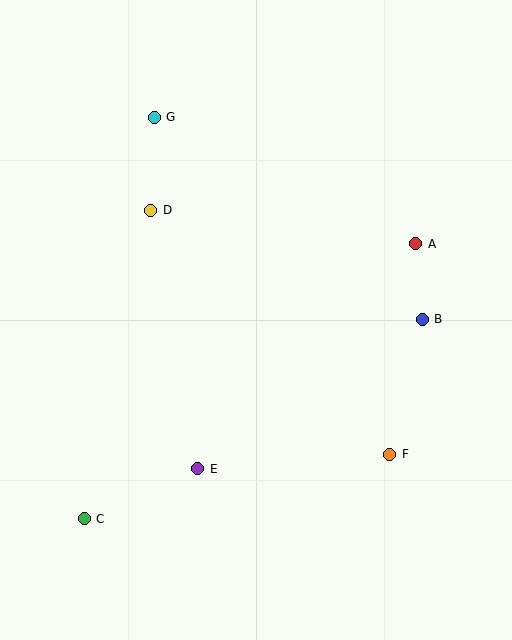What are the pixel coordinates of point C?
Point C is at (84, 519).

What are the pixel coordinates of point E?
Point E is at (198, 469).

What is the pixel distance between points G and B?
The distance between G and B is 336 pixels.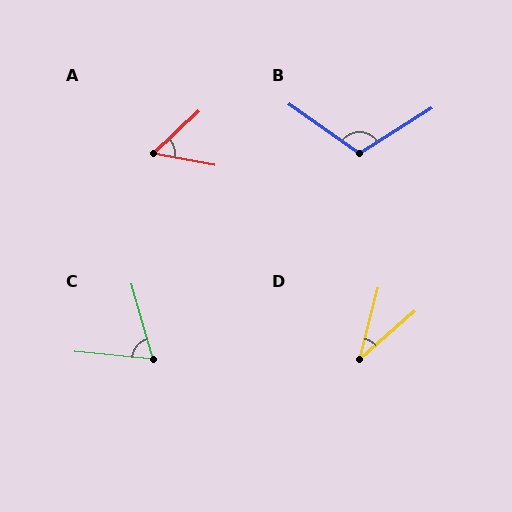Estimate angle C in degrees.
Approximately 69 degrees.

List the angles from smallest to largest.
D (34°), A (54°), C (69°), B (113°).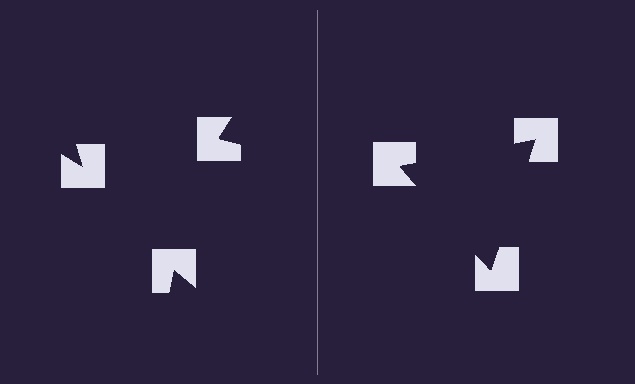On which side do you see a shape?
An illusory triangle appears on the right side. On the left side the wedge cuts are rotated, so no coherent shape forms.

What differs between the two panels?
The notched squares are positioned identically on both sides; only the wedge orientations differ. On the right they align to a triangle; on the left they are misaligned.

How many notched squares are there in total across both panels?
6 — 3 on each side.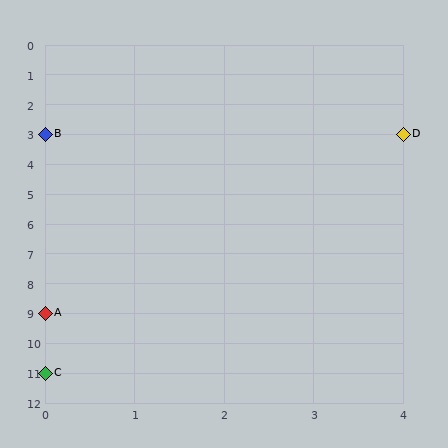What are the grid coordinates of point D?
Point D is at grid coordinates (4, 3).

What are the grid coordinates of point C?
Point C is at grid coordinates (0, 11).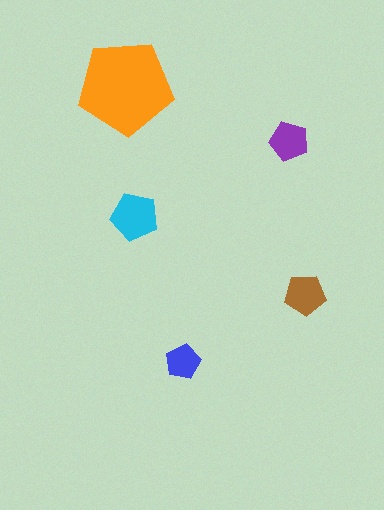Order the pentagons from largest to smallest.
the orange one, the cyan one, the brown one, the purple one, the blue one.